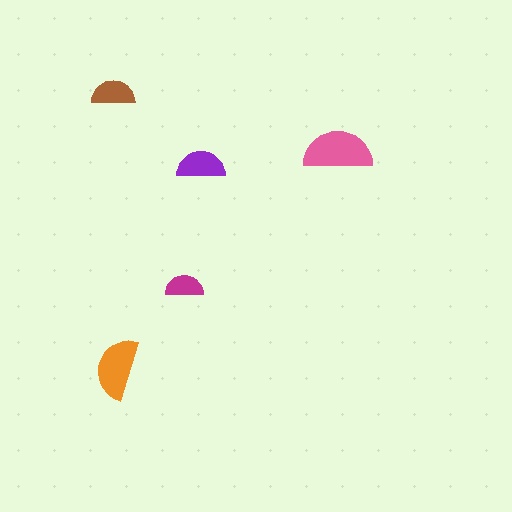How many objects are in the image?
There are 5 objects in the image.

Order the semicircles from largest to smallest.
the pink one, the orange one, the purple one, the brown one, the magenta one.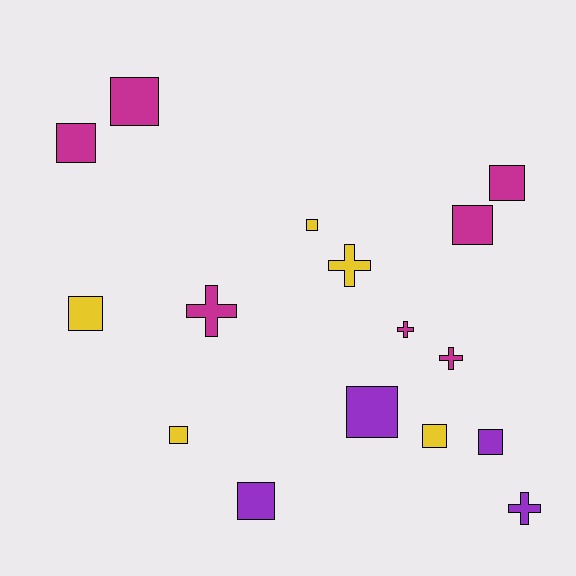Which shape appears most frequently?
Square, with 11 objects.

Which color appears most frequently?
Magenta, with 7 objects.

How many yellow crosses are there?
There is 1 yellow cross.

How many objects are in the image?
There are 16 objects.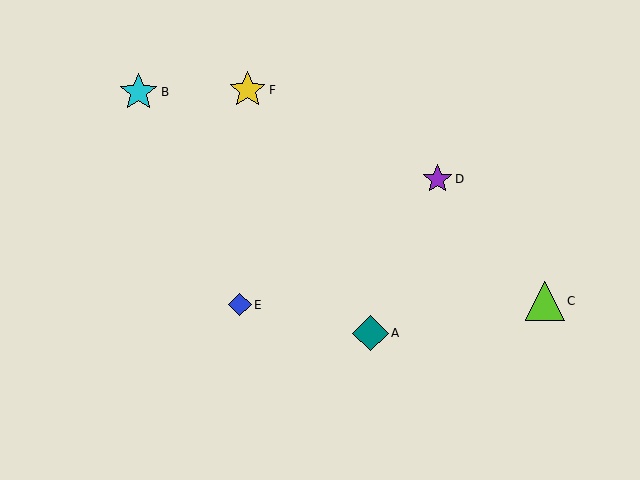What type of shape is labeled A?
Shape A is a teal diamond.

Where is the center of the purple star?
The center of the purple star is at (437, 179).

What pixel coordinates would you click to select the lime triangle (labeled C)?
Click at (545, 301) to select the lime triangle C.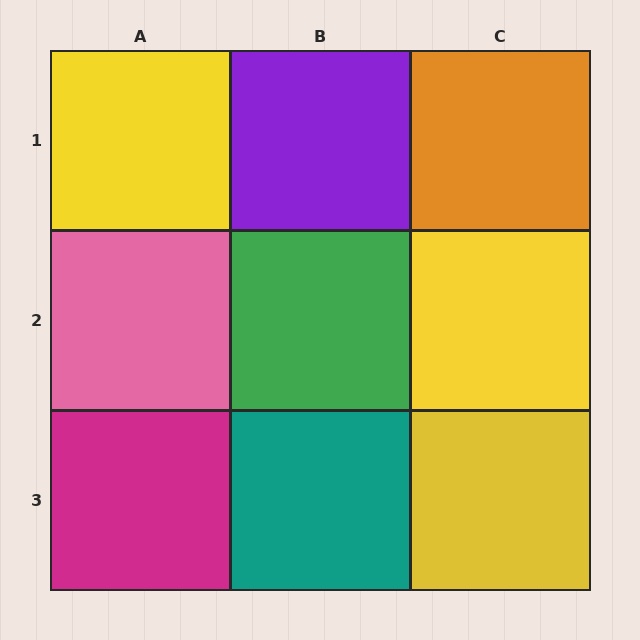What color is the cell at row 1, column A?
Yellow.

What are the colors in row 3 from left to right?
Magenta, teal, yellow.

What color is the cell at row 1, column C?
Orange.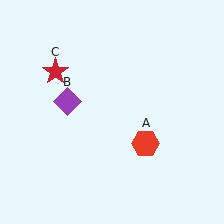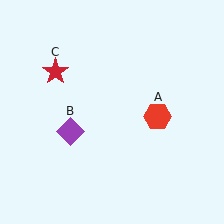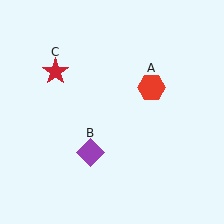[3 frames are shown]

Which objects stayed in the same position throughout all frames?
Red star (object C) remained stationary.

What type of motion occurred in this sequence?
The red hexagon (object A), purple diamond (object B) rotated counterclockwise around the center of the scene.